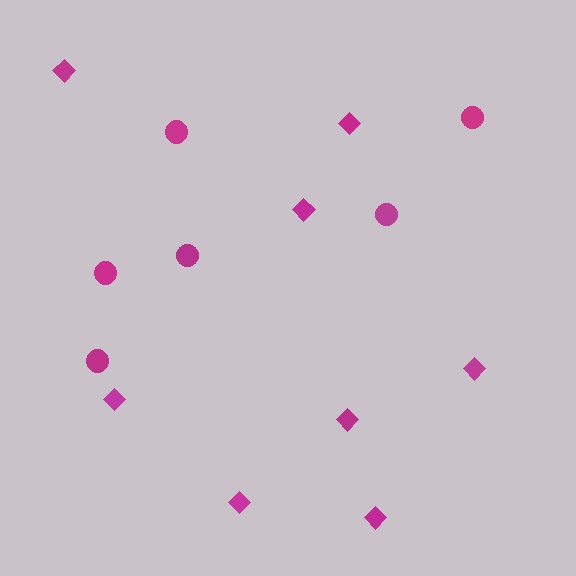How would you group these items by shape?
There are 2 groups: one group of circles (6) and one group of diamonds (8).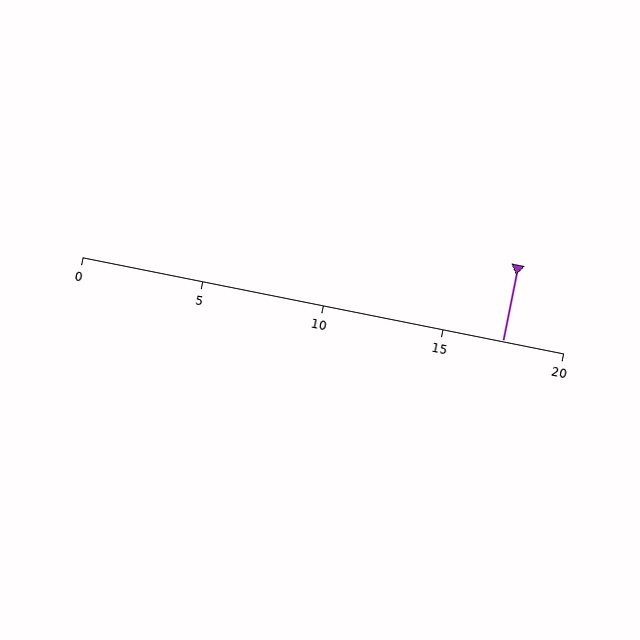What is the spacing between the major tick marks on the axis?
The major ticks are spaced 5 apart.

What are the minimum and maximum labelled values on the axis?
The axis runs from 0 to 20.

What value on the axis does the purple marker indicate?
The marker indicates approximately 17.5.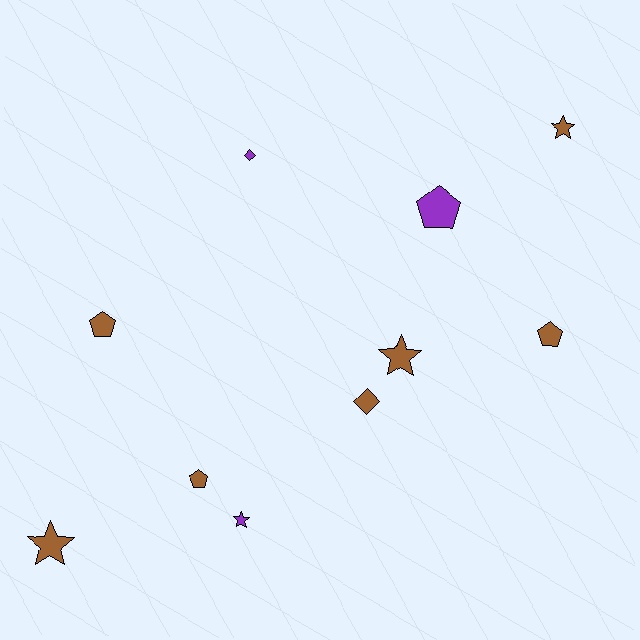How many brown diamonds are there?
There is 1 brown diamond.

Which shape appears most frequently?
Pentagon, with 4 objects.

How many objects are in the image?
There are 10 objects.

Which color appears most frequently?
Brown, with 7 objects.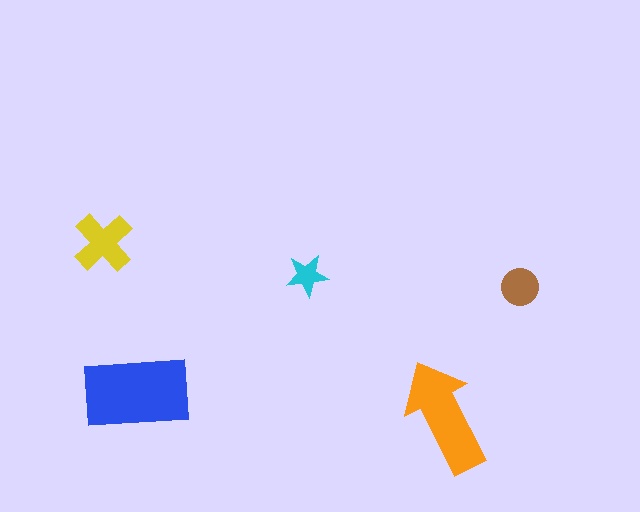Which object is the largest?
The blue rectangle.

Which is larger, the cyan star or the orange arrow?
The orange arrow.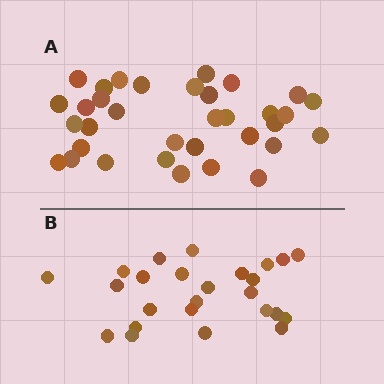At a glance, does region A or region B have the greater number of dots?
Region A (the top region) has more dots.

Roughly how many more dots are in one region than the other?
Region A has roughly 8 or so more dots than region B.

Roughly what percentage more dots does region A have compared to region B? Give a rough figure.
About 35% more.